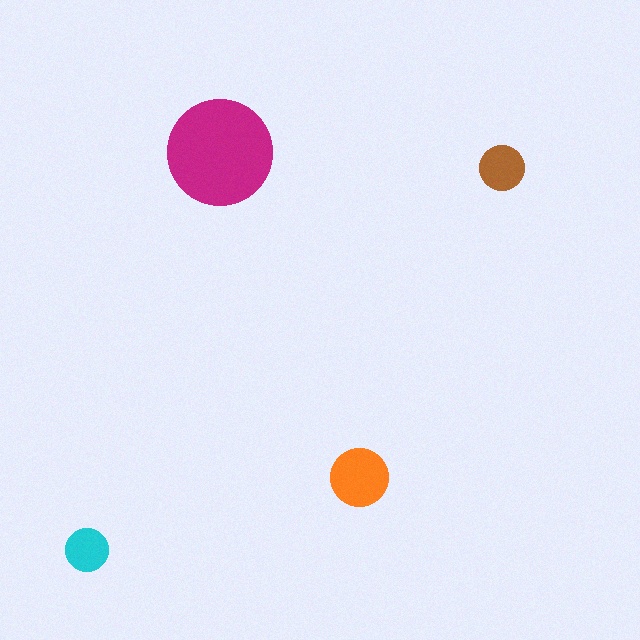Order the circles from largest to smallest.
the magenta one, the orange one, the brown one, the cyan one.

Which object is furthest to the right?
The brown circle is rightmost.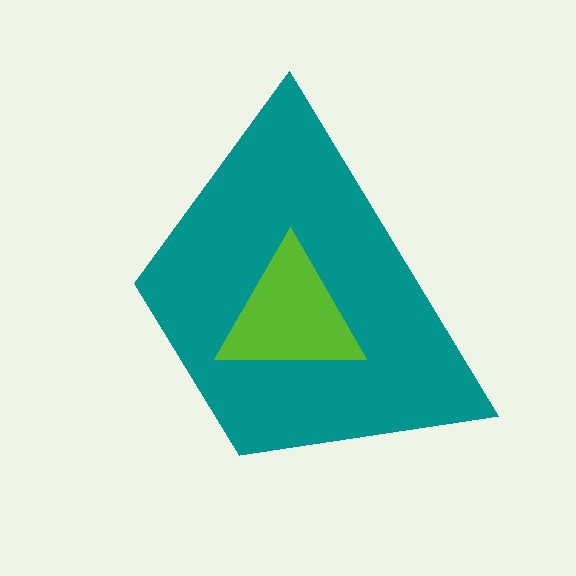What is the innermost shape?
The lime triangle.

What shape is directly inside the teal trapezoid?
The lime triangle.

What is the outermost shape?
The teal trapezoid.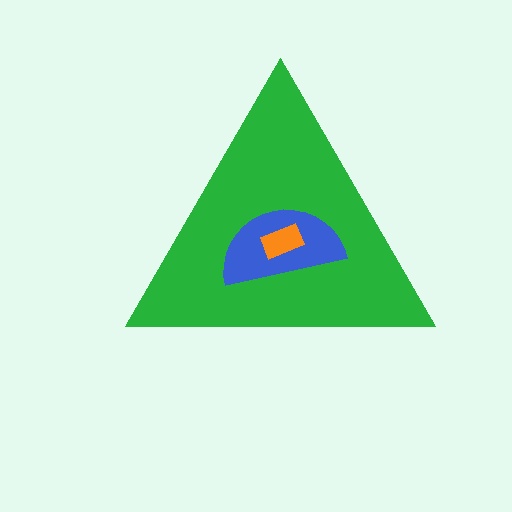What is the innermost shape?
The orange rectangle.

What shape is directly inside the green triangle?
The blue semicircle.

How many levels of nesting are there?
3.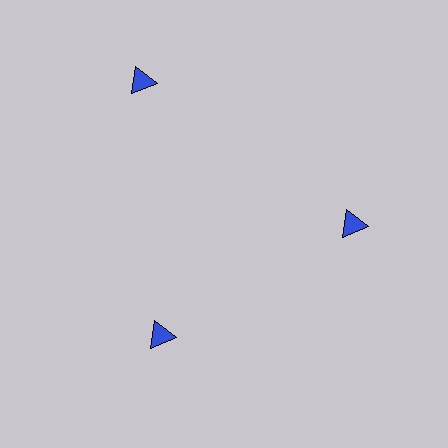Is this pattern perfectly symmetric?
No. The 3 blue triangles are arranged in a ring, but one element near the 11 o'clock position is pushed outward from the center, breaking the 3-fold rotational symmetry.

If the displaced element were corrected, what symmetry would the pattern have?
It would have 3-fold rotational symmetry — the pattern would map onto itself every 120 degrees.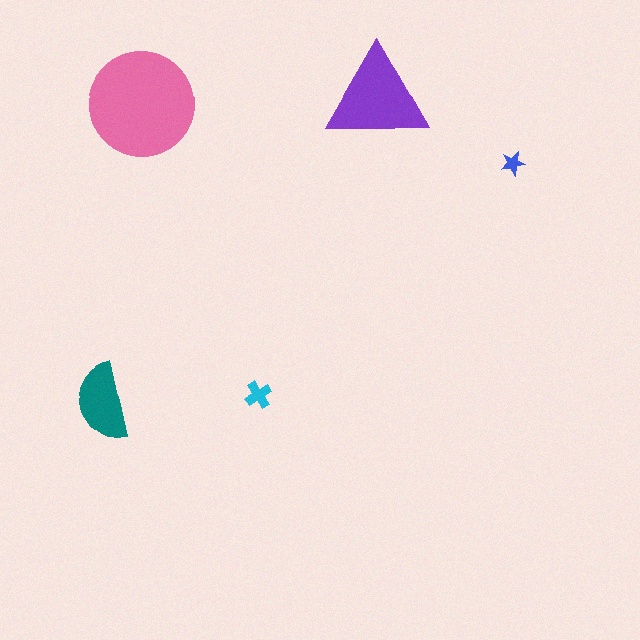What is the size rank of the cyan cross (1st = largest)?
4th.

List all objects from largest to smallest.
The pink circle, the purple triangle, the teal semicircle, the cyan cross, the blue star.